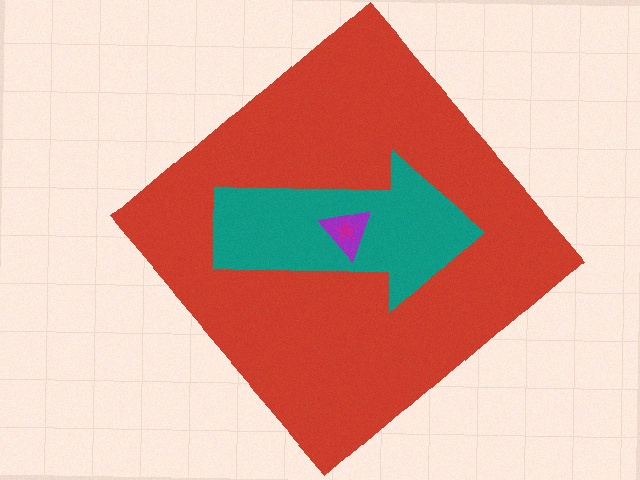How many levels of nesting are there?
4.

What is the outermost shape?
The red diamond.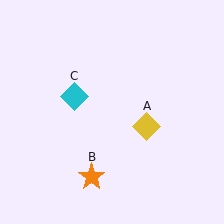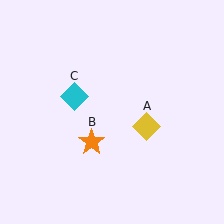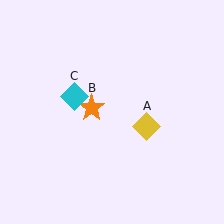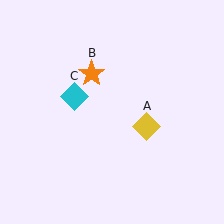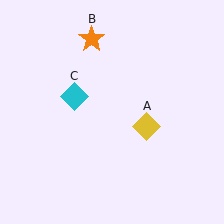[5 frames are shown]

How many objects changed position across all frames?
1 object changed position: orange star (object B).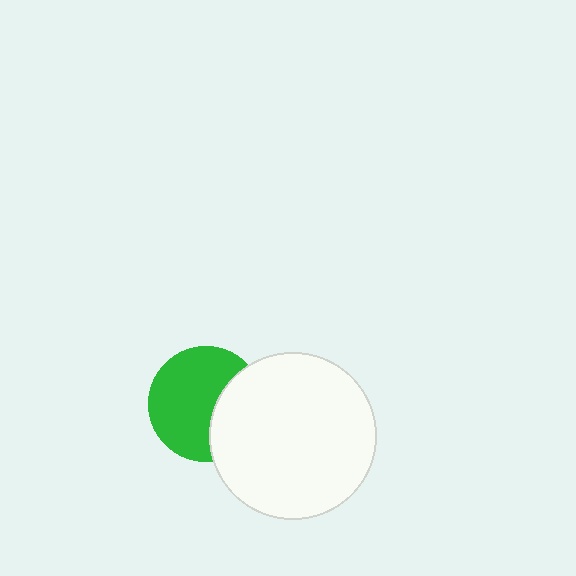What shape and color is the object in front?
The object in front is a white circle.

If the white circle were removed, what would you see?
You would see the complete green circle.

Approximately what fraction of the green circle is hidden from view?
Roughly 34% of the green circle is hidden behind the white circle.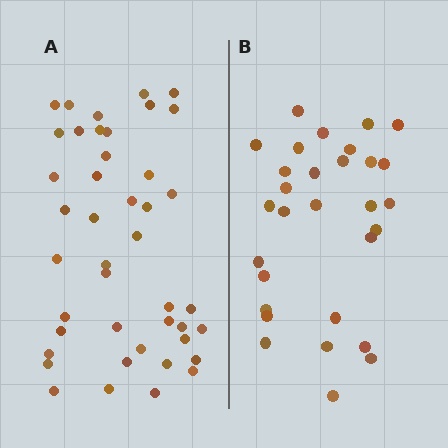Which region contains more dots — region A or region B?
Region A (the left region) has more dots.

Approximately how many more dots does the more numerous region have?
Region A has approximately 15 more dots than region B.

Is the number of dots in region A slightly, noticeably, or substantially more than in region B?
Region A has noticeably more, but not dramatically so. The ratio is roughly 1.4 to 1.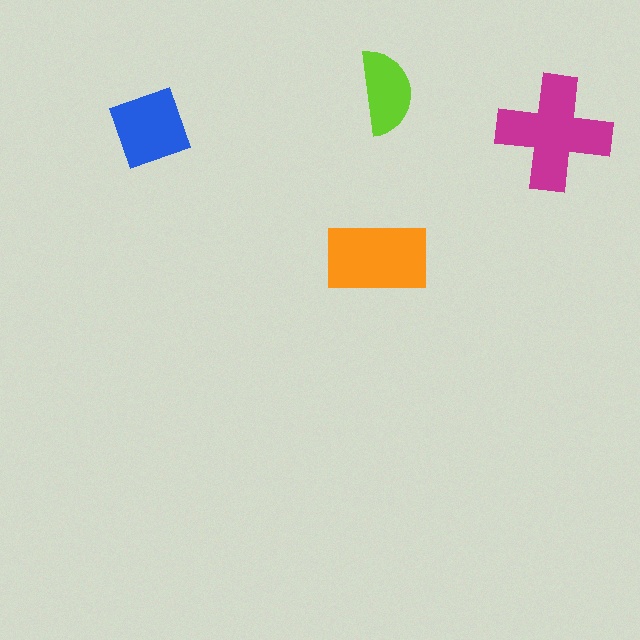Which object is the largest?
The magenta cross.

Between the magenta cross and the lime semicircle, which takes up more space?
The magenta cross.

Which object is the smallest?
The lime semicircle.